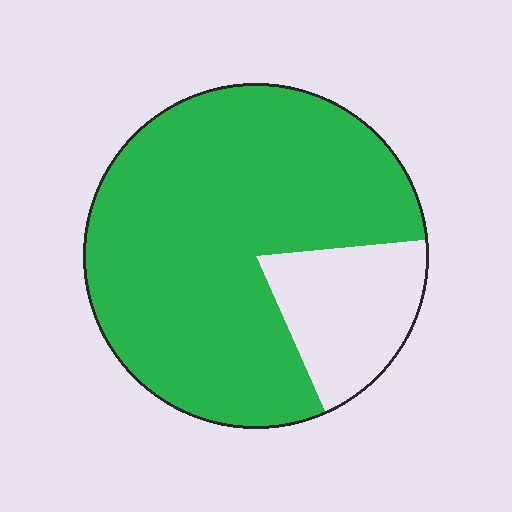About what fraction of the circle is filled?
About four fifths (4/5).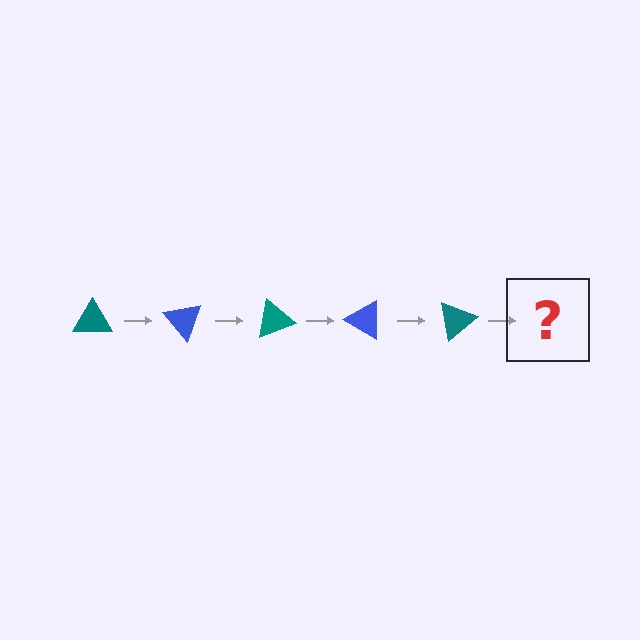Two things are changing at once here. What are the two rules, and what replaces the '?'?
The two rules are that it rotates 50 degrees each step and the color cycles through teal and blue. The '?' should be a blue triangle, rotated 250 degrees from the start.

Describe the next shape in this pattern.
It should be a blue triangle, rotated 250 degrees from the start.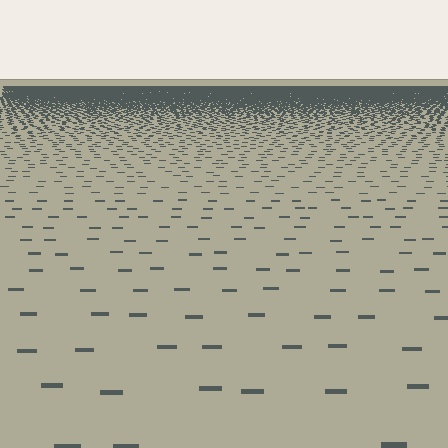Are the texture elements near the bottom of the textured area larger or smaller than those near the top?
Larger. Near the bottom, elements are closer to the viewer and appear at a bigger on-screen size.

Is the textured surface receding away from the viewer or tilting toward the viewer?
The surface is receding away from the viewer. Texture elements get smaller and denser toward the top.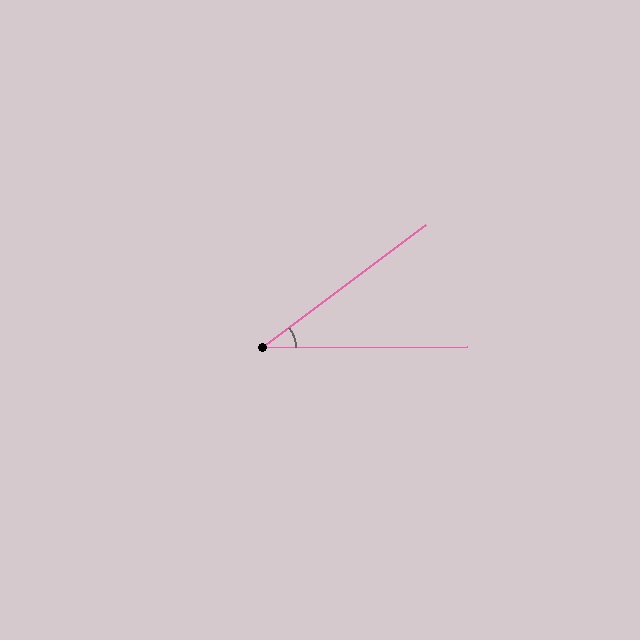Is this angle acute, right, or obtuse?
It is acute.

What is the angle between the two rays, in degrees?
Approximately 37 degrees.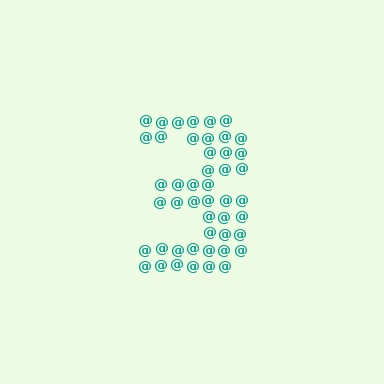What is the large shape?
The large shape is the digit 3.